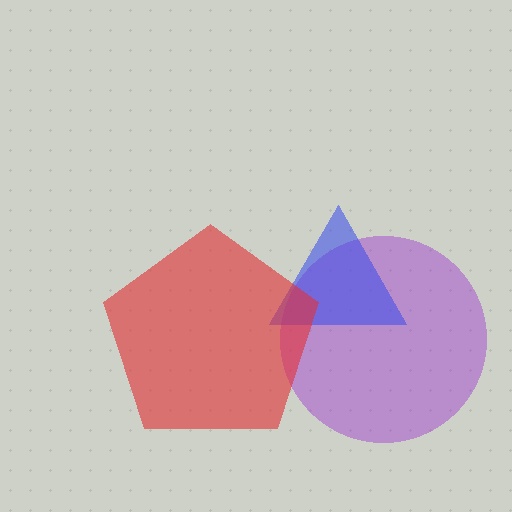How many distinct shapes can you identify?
There are 3 distinct shapes: a purple circle, a blue triangle, a red pentagon.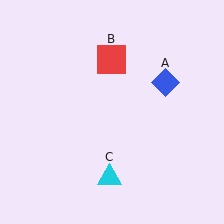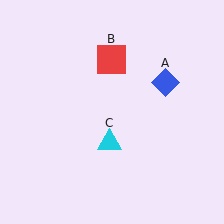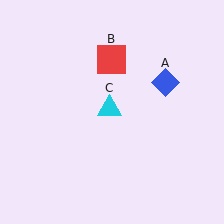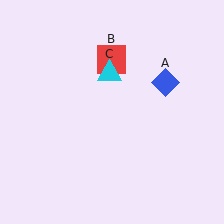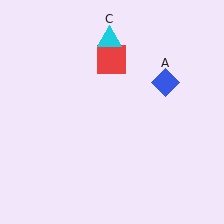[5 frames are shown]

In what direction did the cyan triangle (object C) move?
The cyan triangle (object C) moved up.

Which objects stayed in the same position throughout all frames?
Blue diamond (object A) and red square (object B) remained stationary.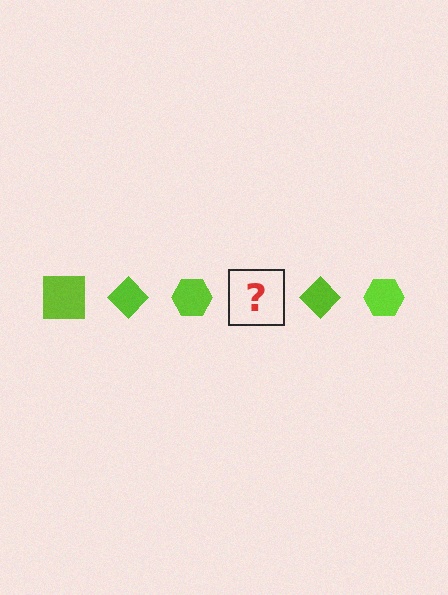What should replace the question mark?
The question mark should be replaced with a lime square.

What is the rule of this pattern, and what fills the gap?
The rule is that the pattern cycles through square, diamond, hexagon shapes in lime. The gap should be filled with a lime square.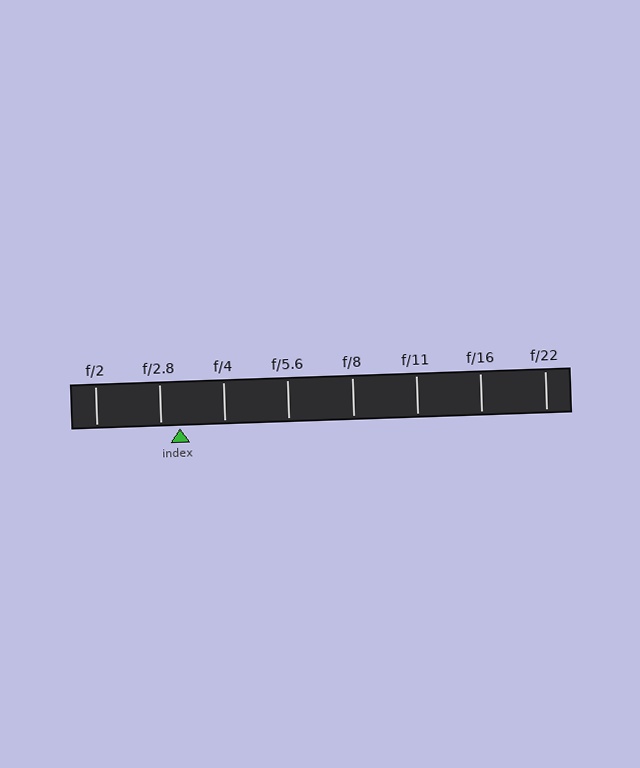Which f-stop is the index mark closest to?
The index mark is closest to f/2.8.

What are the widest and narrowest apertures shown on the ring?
The widest aperture shown is f/2 and the narrowest is f/22.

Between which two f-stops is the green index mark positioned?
The index mark is between f/2.8 and f/4.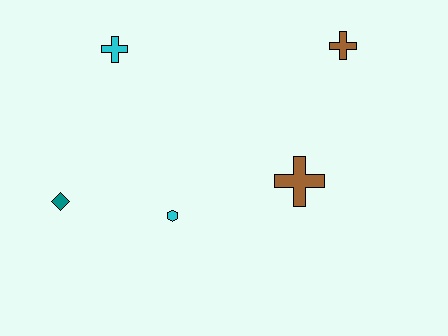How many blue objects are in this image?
There are no blue objects.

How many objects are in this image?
There are 5 objects.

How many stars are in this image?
There are no stars.